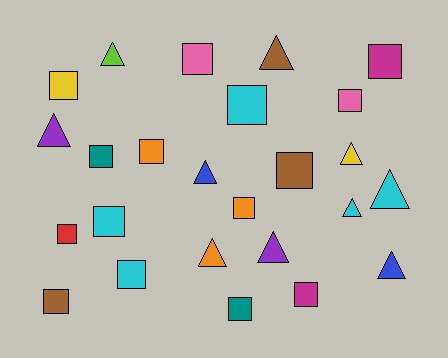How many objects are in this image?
There are 25 objects.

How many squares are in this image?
There are 15 squares.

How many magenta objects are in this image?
There are 2 magenta objects.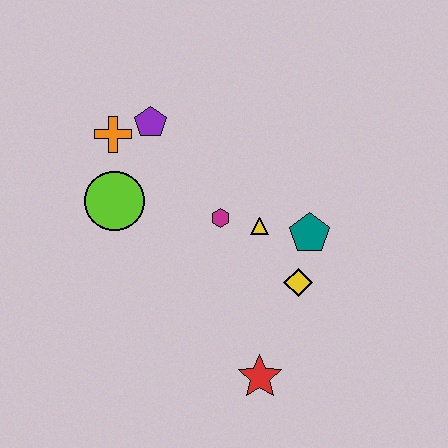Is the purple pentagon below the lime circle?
No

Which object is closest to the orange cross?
The purple pentagon is closest to the orange cross.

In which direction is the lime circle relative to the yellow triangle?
The lime circle is to the left of the yellow triangle.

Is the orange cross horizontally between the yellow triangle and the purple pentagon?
No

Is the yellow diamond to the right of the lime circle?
Yes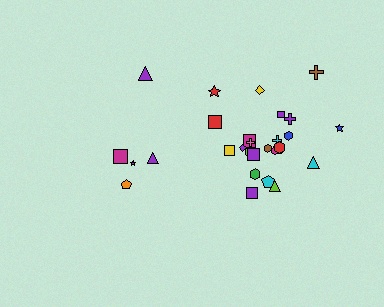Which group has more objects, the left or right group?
The right group.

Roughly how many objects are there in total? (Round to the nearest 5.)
Roughly 30 objects in total.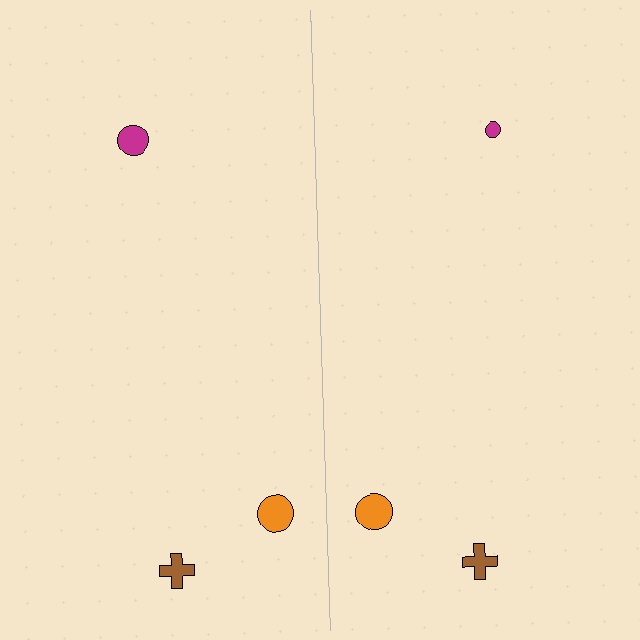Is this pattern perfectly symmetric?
No, the pattern is not perfectly symmetric. The magenta circle on the right side has a different size than its mirror counterpart.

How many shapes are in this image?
There are 6 shapes in this image.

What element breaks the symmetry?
The magenta circle on the right side has a different size than its mirror counterpart.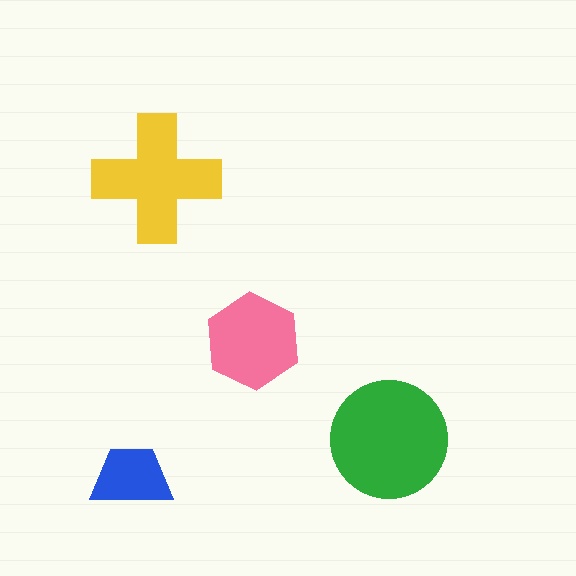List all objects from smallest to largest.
The blue trapezoid, the pink hexagon, the yellow cross, the green circle.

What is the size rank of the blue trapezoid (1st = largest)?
4th.